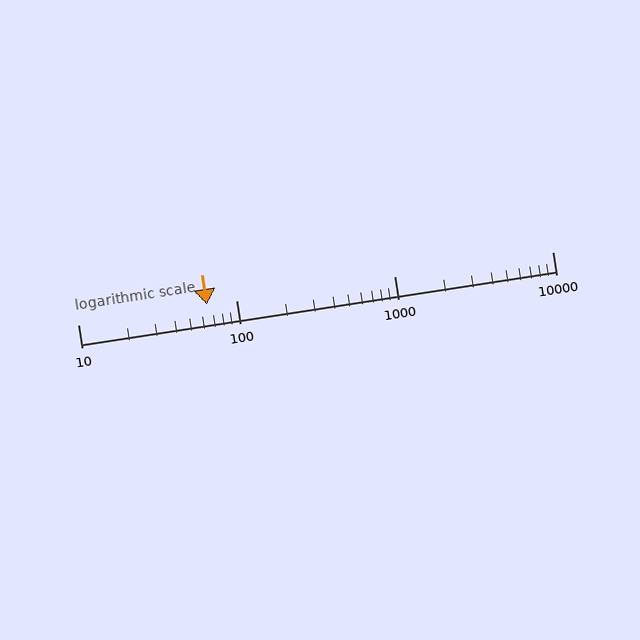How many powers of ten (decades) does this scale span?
The scale spans 3 decades, from 10 to 10000.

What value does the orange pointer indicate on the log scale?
The pointer indicates approximately 65.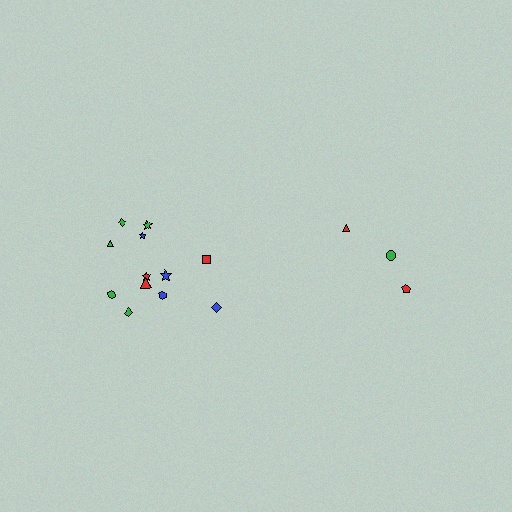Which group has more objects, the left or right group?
The left group.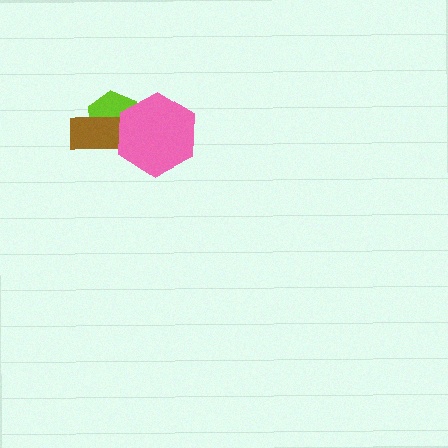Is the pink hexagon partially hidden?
No, no other shape covers it.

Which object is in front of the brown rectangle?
The pink hexagon is in front of the brown rectangle.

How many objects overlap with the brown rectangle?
2 objects overlap with the brown rectangle.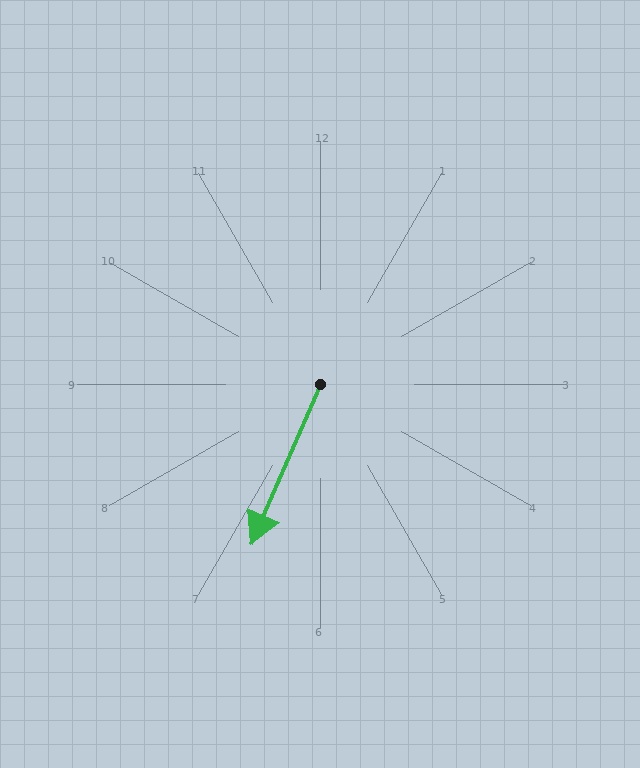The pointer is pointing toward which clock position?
Roughly 7 o'clock.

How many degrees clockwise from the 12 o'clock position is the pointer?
Approximately 203 degrees.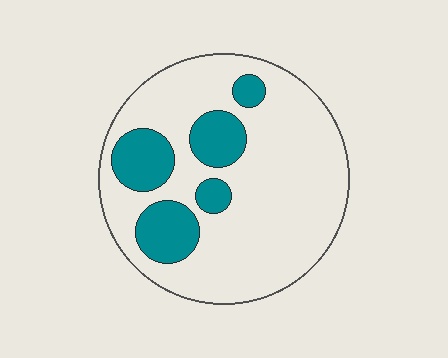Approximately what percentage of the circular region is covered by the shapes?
Approximately 20%.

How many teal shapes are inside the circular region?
5.